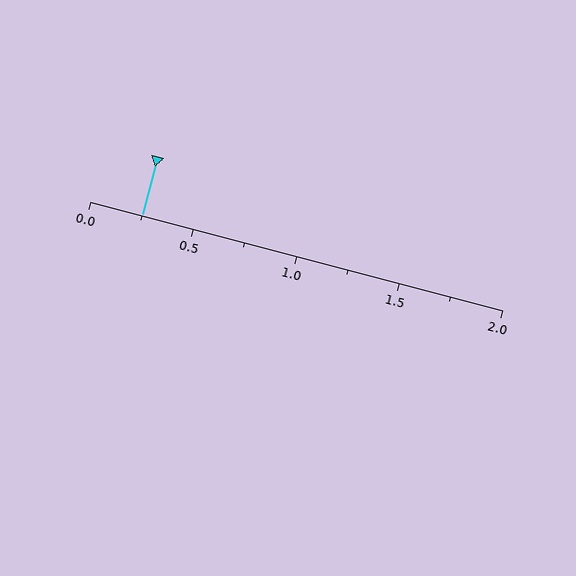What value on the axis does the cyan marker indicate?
The marker indicates approximately 0.25.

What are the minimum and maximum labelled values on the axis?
The axis runs from 0.0 to 2.0.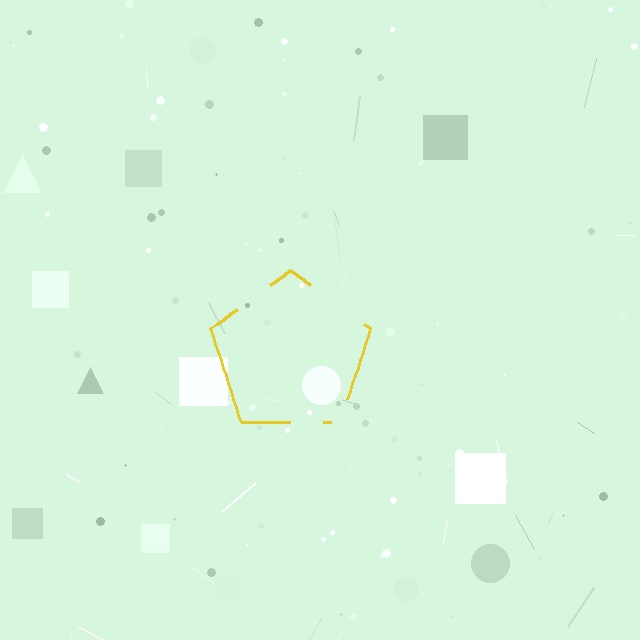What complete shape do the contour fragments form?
The contour fragments form a pentagon.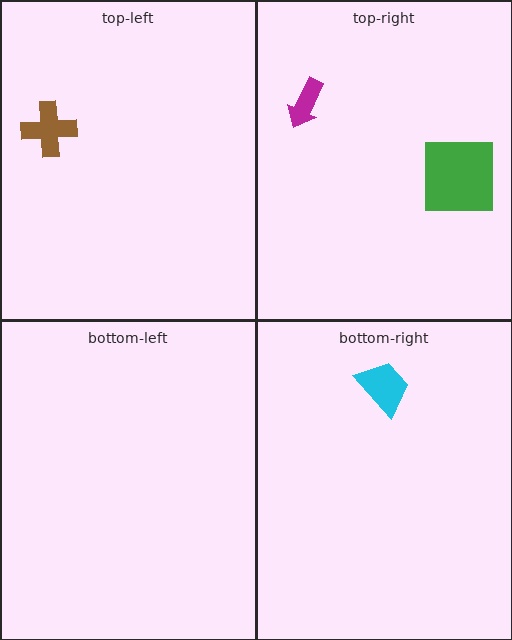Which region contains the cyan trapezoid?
The bottom-right region.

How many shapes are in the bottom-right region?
1.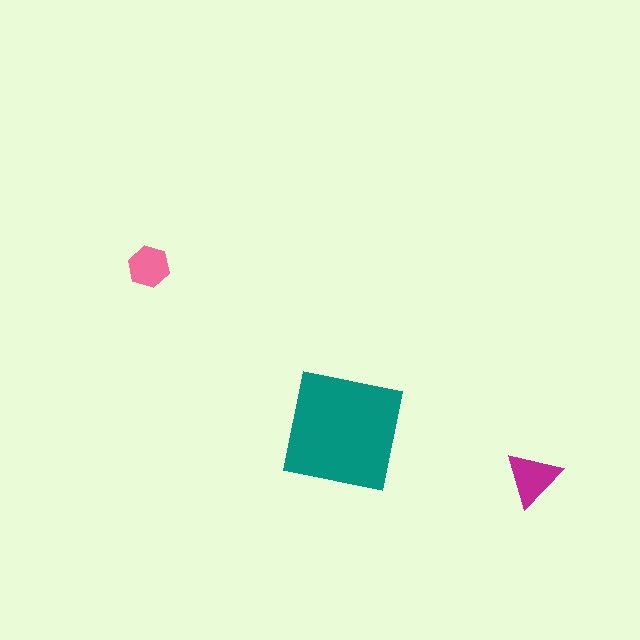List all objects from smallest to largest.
The pink hexagon, the magenta triangle, the teal square.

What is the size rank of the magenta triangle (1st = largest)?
2nd.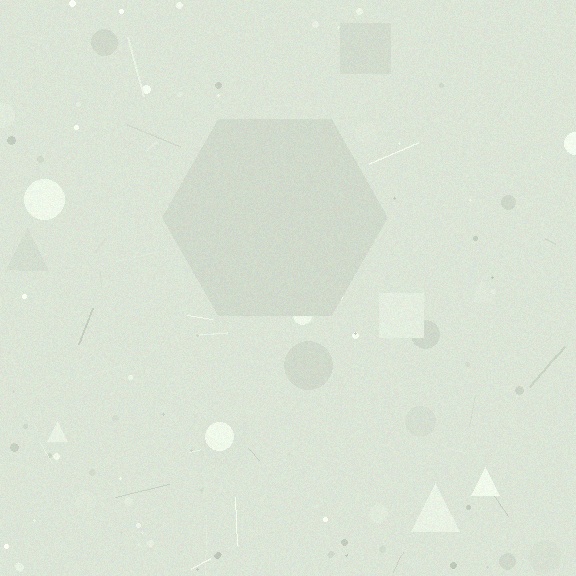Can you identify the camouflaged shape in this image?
The camouflaged shape is a hexagon.